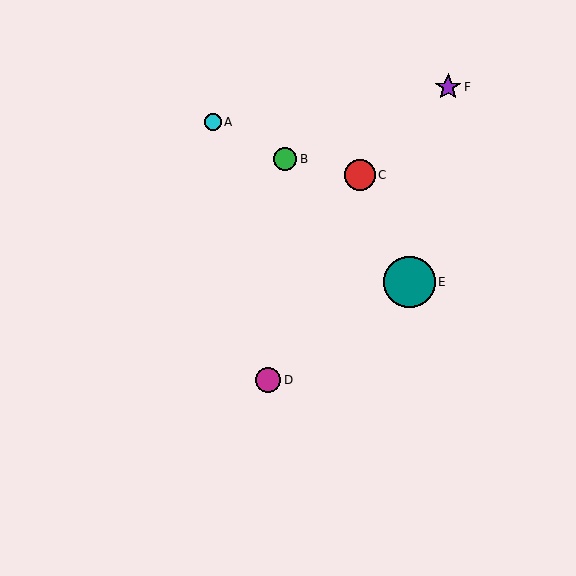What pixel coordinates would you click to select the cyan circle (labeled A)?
Click at (213, 122) to select the cyan circle A.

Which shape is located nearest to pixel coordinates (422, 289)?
The teal circle (labeled E) at (409, 282) is nearest to that location.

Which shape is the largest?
The teal circle (labeled E) is the largest.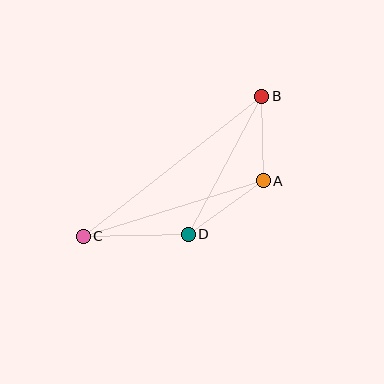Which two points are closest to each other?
Points A and B are closest to each other.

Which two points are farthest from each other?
Points B and C are farthest from each other.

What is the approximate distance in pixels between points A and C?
The distance between A and C is approximately 188 pixels.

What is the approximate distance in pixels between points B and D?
The distance between B and D is approximately 157 pixels.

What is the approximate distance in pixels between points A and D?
The distance between A and D is approximately 92 pixels.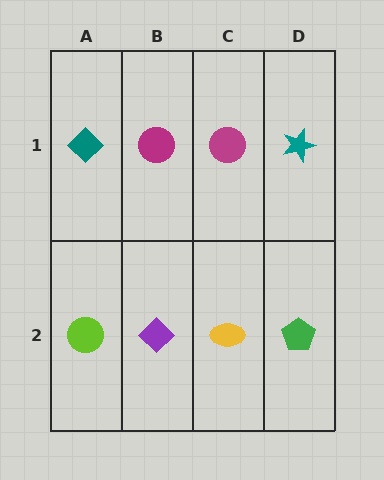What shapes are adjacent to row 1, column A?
A lime circle (row 2, column A), a magenta circle (row 1, column B).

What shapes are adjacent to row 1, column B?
A purple diamond (row 2, column B), a teal diamond (row 1, column A), a magenta circle (row 1, column C).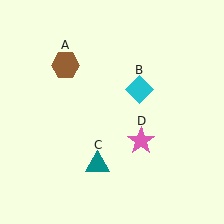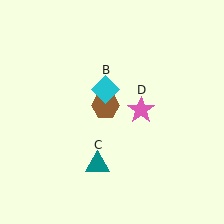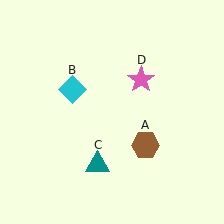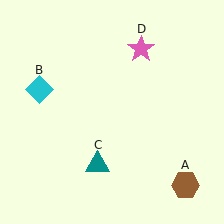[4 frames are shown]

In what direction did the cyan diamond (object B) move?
The cyan diamond (object B) moved left.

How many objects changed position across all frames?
3 objects changed position: brown hexagon (object A), cyan diamond (object B), pink star (object D).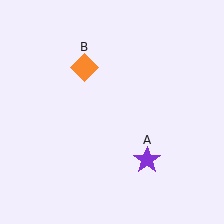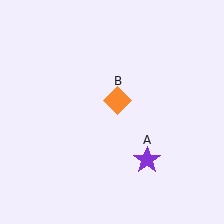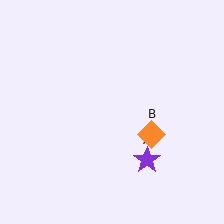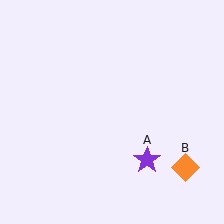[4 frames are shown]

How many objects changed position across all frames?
1 object changed position: orange diamond (object B).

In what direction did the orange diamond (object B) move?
The orange diamond (object B) moved down and to the right.